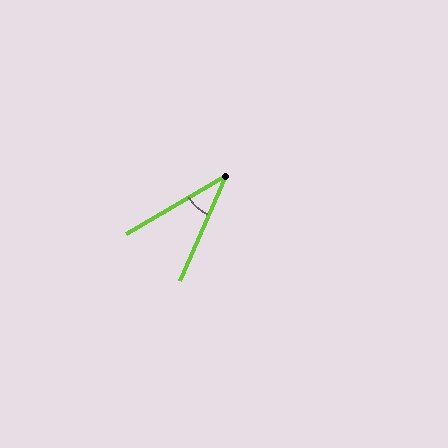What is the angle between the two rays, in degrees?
Approximately 36 degrees.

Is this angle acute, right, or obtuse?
It is acute.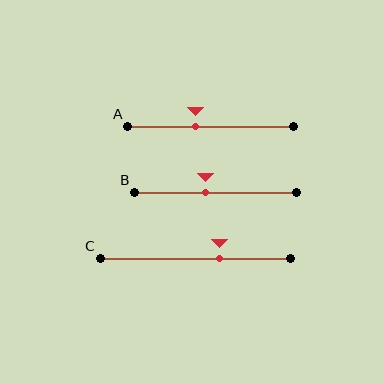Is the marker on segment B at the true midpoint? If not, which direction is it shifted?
No, the marker on segment B is shifted to the left by about 6% of the segment length.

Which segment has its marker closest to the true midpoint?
Segment B has its marker closest to the true midpoint.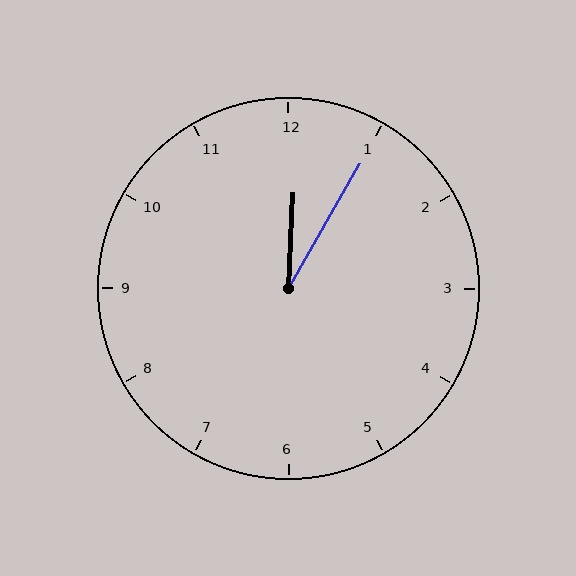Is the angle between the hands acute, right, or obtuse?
It is acute.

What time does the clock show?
12:05.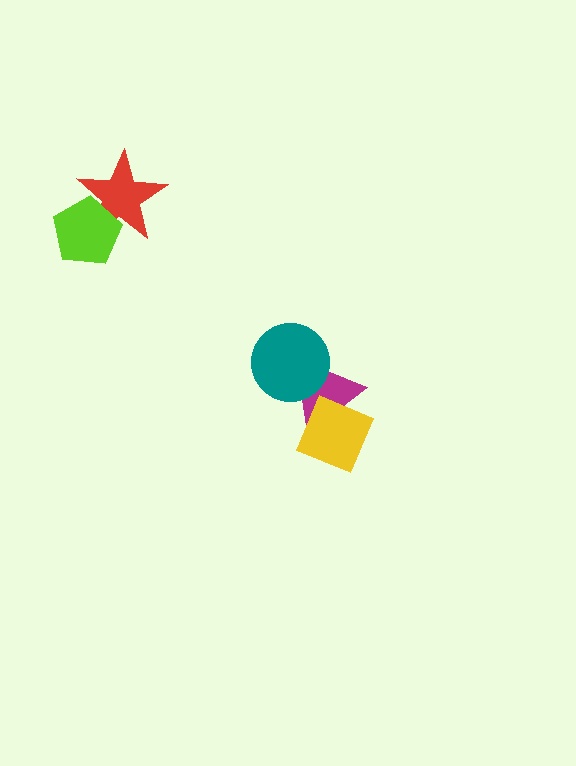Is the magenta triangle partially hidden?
Yes, it is partially covered by another shape.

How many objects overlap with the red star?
1 object overlaps with the red star.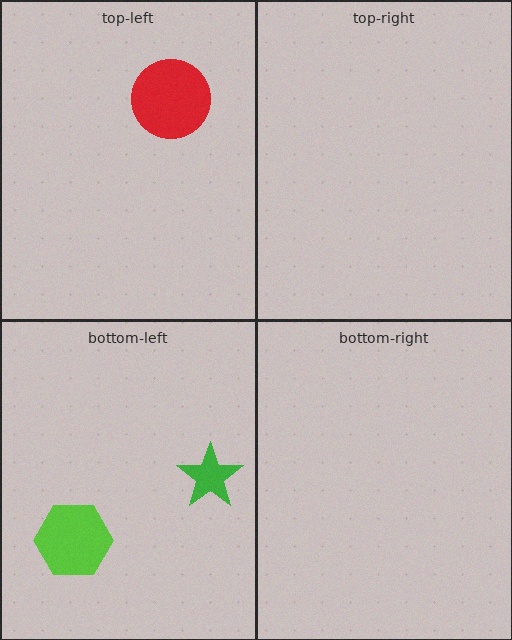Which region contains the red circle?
The top-left region.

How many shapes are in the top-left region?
1.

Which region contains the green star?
The bottom-left region.